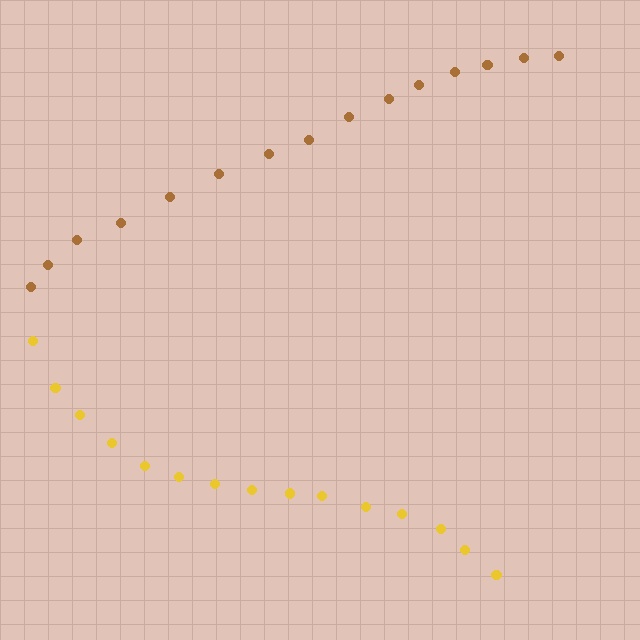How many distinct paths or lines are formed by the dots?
There are 2 distinct paths.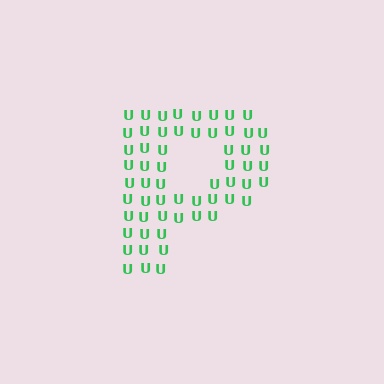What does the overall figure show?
The overall figure shows the letter P.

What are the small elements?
The small elements are letter U's.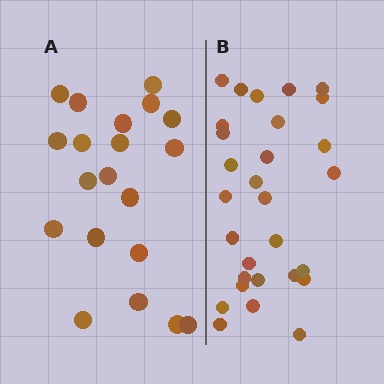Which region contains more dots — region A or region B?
Region B (the right region) has more dots.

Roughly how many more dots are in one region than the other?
Region B has roughly 8 or so more dots than region A.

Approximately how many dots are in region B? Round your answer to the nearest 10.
About 30 dots. (The exact count is 29, which rounds to 30.)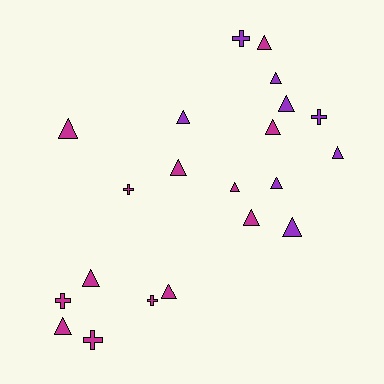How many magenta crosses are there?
There are 4 magenta crosses.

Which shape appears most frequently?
Triangle, with 15 objects.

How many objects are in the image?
There are 21 objects.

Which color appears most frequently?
Magenta, with 13 objects.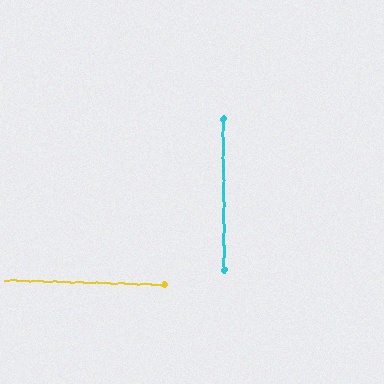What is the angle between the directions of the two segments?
Approximately 88 degrees.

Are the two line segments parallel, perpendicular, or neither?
Perpendicular — they meet at approximately 88°.